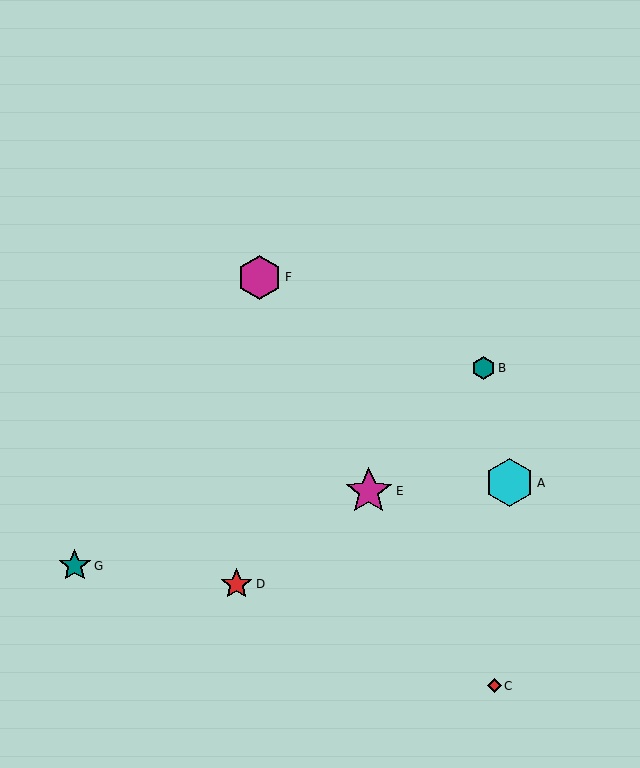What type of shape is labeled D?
Shape D is a red star.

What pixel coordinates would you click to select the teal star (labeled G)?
Click at (75, 566) to select the teal star G.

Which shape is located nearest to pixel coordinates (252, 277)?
The magenta hexagon (labeled F) at (260, 277) is nearest to that location.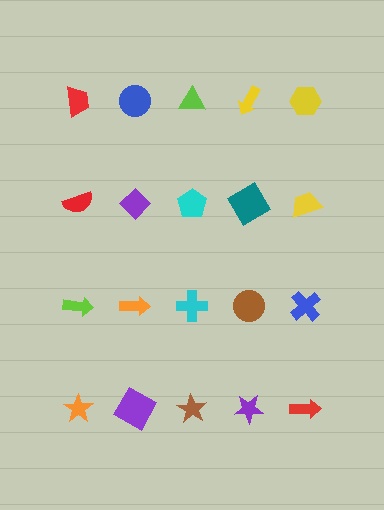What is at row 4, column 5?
A red arrow.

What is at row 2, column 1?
A red semicircle.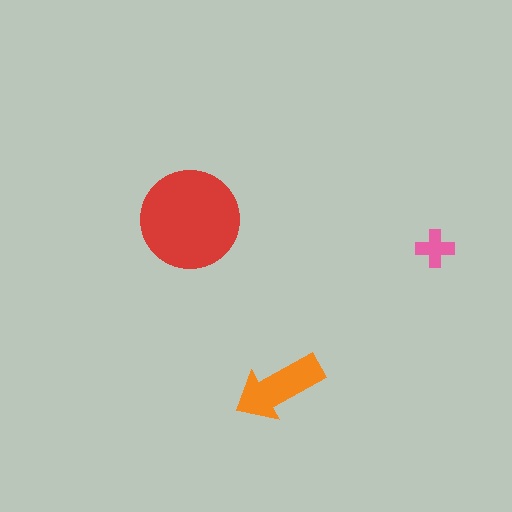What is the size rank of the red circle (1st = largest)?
1st.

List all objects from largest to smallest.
The red circle, the orange arrow, the pink cross.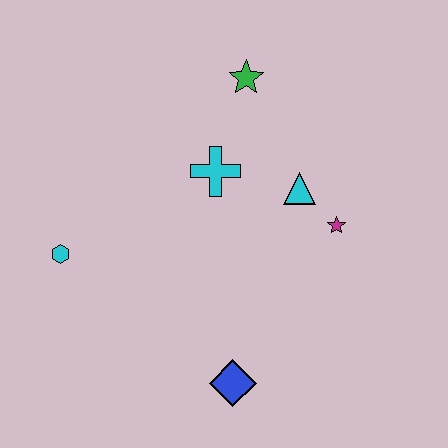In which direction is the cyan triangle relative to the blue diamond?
The cyan triangle is above the blue diamond.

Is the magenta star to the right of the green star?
Yes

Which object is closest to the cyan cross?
The cyan triangle is closest to the cyan cross.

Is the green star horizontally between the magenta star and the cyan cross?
Yes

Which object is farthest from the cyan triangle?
The cyan hexagon is farthest from the cyan triangle.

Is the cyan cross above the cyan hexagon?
Yes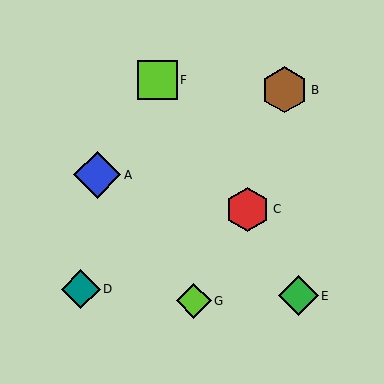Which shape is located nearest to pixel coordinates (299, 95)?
The brown hexagon (labeled B) at (285, 90) is nearest to that location.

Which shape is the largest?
The blue diamond (labeled A) is the largest.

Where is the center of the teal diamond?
The center of the teal diamond is at (81, 289).